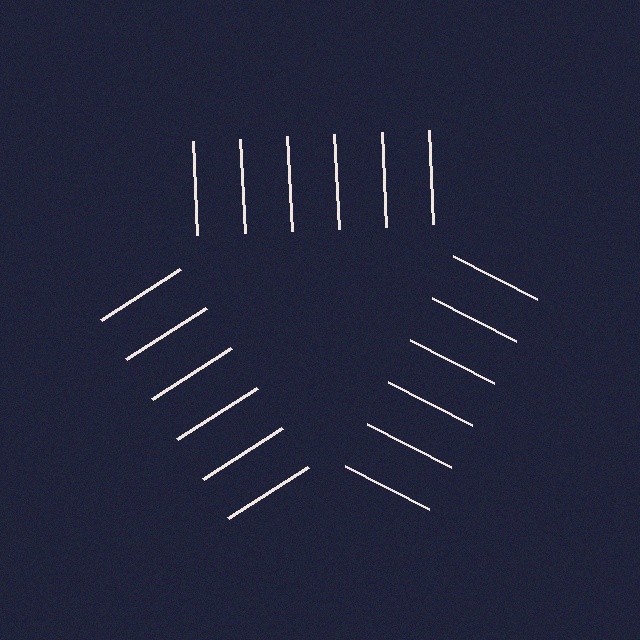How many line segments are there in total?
18 — 6 along each of the 3 edges.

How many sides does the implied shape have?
3 sides — the line-ends trace a triangle.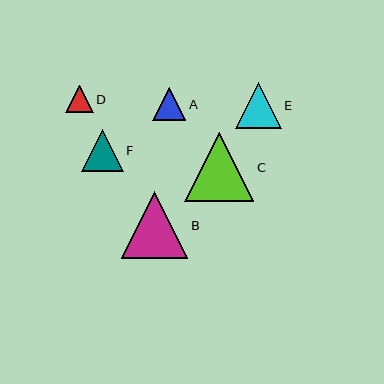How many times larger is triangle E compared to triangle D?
Triangle E is approximately 1.7 times the size of triangle D.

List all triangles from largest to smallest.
From largest to smallest: C, B, E, F, A, D.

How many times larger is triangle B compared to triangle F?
Triangle B is approximately 1.6 times the size of triangle F.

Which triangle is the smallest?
Triangle D is the smallest with a size of approximately 27 pixels.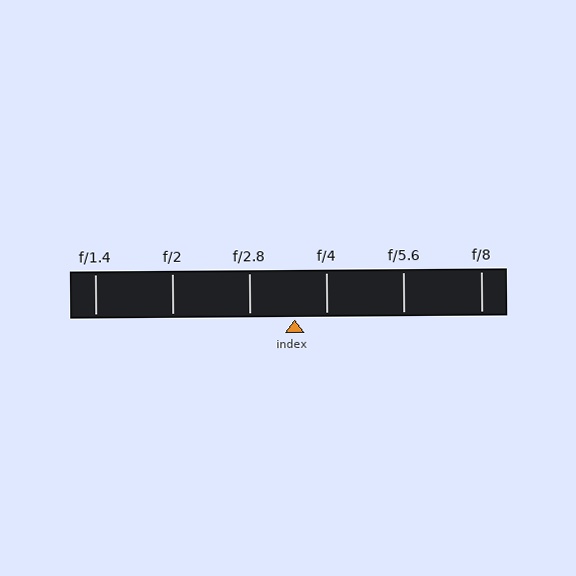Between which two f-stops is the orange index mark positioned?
The index mark is between f/2.8 and f/4.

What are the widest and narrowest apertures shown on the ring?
The widest aperture shown is f/1.4 and the narrowest is f/8.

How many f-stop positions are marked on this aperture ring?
There are 6 f-stop positions marked.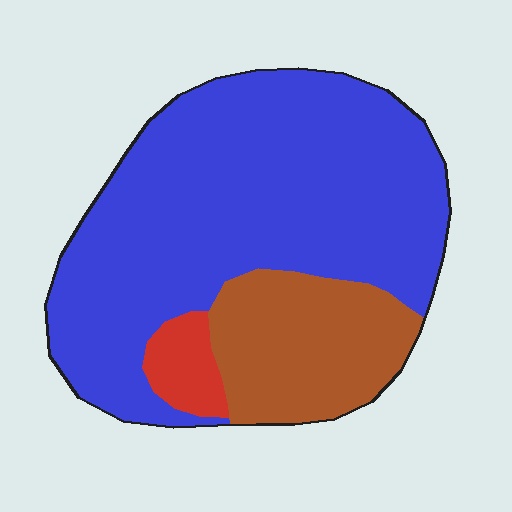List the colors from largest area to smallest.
From largest to smallest: blue, brown, red.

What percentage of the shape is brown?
Brown takes up between a sixth and a third of the shape.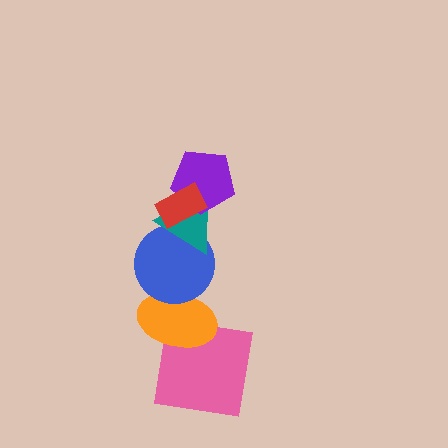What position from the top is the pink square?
The pink square is 6th from the top.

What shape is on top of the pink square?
The orange ellipse is on top of the pink square.